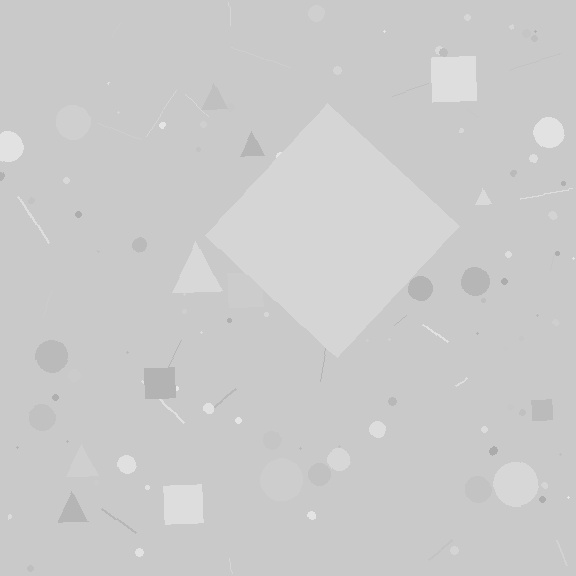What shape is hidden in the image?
A diamond is hidden in the image.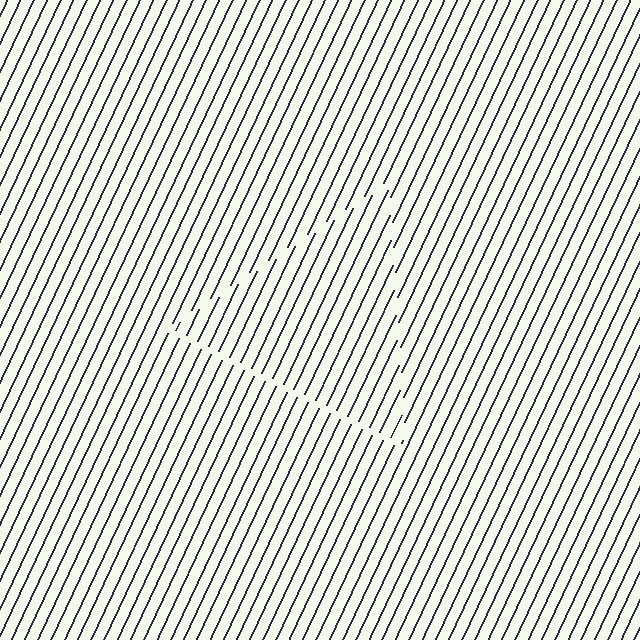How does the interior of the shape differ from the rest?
The interior of the shape contains the same grating, shifted by half a period — the contour is defined by the phase discontinuity where line-ends from the inner and outer gratings abut.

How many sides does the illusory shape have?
3 sides — the line-ends trace a triangle.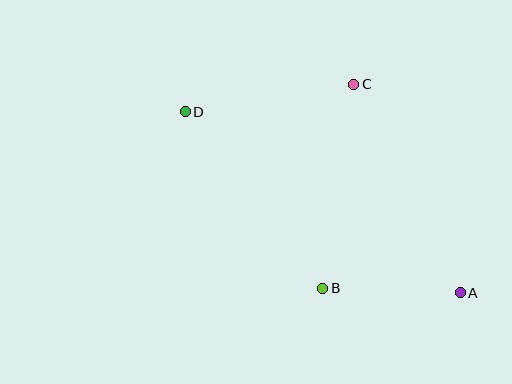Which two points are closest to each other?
Points A and B are closest to each other.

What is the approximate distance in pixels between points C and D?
The distance between C and D is approximately 171 pixels.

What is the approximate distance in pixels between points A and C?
The distance between A and C is approximately 234 pixels.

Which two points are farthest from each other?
Points A and D are farthest from each other.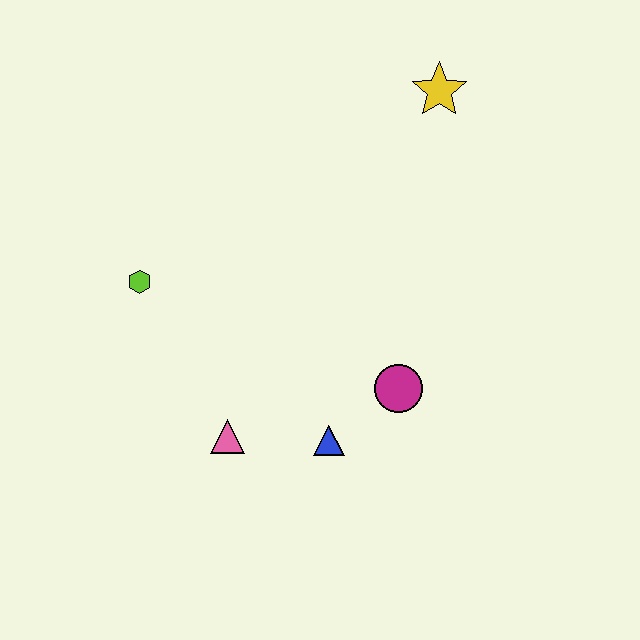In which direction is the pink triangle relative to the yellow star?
The pink triangle is below the yellow star.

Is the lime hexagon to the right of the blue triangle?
No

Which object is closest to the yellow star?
The magenta circle is closest to the yellow star.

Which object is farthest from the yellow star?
The pink triangle is farthest from the yellow star.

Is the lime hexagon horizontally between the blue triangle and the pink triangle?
No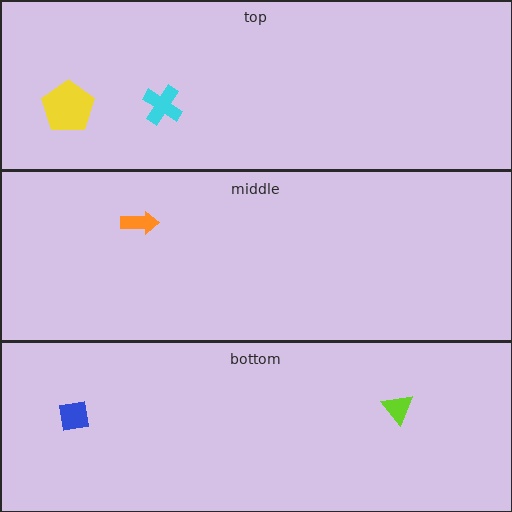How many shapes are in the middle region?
1.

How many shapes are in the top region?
2.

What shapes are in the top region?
The cyan cross, the yellow pentagon.